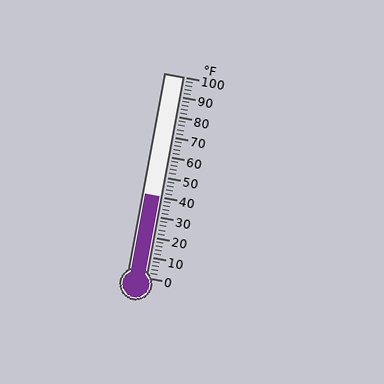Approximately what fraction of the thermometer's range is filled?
The thermometer is filled to approximately 40% of its range.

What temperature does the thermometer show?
The thermometer shows approximately 40°F.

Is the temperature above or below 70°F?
The temperature is below 70°F.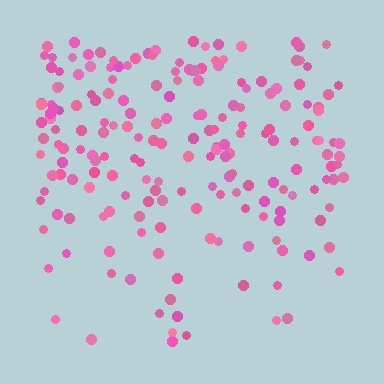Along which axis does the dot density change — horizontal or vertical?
Vertical.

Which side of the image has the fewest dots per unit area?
The bottom.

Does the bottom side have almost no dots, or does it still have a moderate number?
Still a moderate number, just noticeably fewer than the top.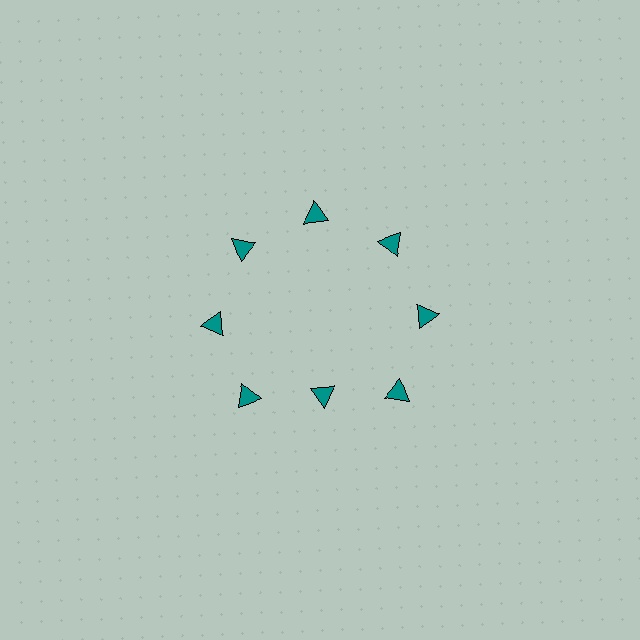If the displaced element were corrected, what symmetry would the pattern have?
It would have 8-fold rotational symmetry — the pattern would map onto itself every 45 degrees.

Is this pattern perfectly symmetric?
No. The 8 teal triangles are arranged in a ring, but one element near the 6 o'clock position is pulled inward toward the center, breaking the 8-fold rotational symmetry.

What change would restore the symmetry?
The symmetry would be restored by moving it outward, back onto the ring so that all 8 triangles sit at equal angles and equal distance from the center.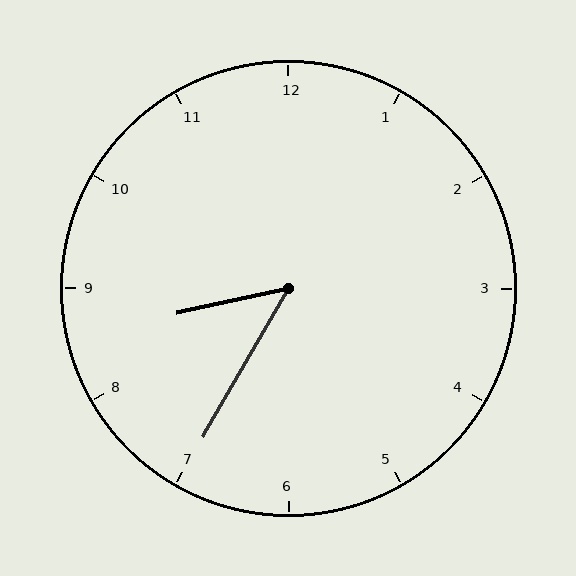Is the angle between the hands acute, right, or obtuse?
It is acute.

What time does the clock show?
8:35.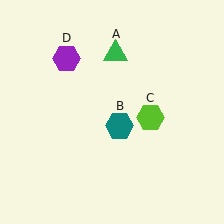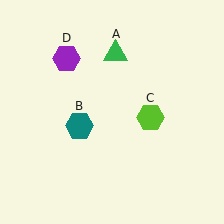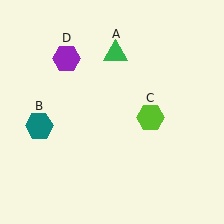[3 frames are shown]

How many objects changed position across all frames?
1 object changed position: teal hexagon (object B).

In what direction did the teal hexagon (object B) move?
The teal hexagon (object B) moved left.